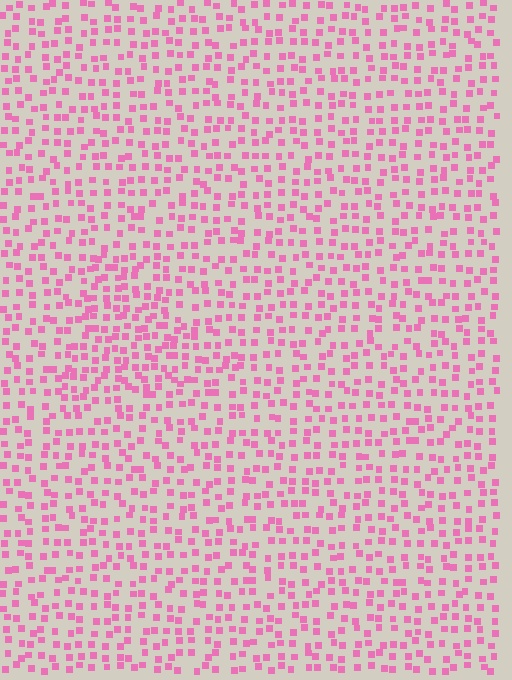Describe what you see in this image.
The image contains small pink elements arranged at two different densities. A triangle-shaped region is visible where the elements are more densely packed than the surrounding area.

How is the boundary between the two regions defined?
The boundary is defined by a change in element density (approximately 1.5x ratio). All elements are the same color, size, and shape.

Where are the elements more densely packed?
The elements are more densely packed inside the triangle boundary.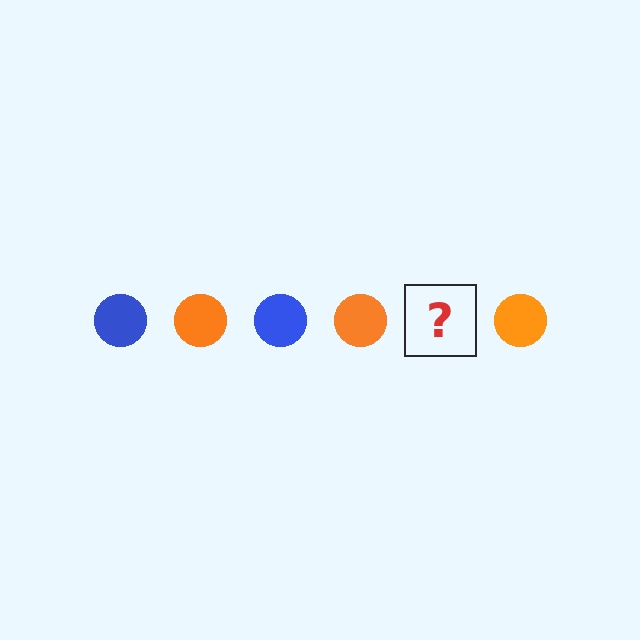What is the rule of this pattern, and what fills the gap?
The rule is that the pattern cycles through blue, orange circles. The gap should be filled with a blue circle.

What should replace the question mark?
The question mark should be replaced with a blue circle.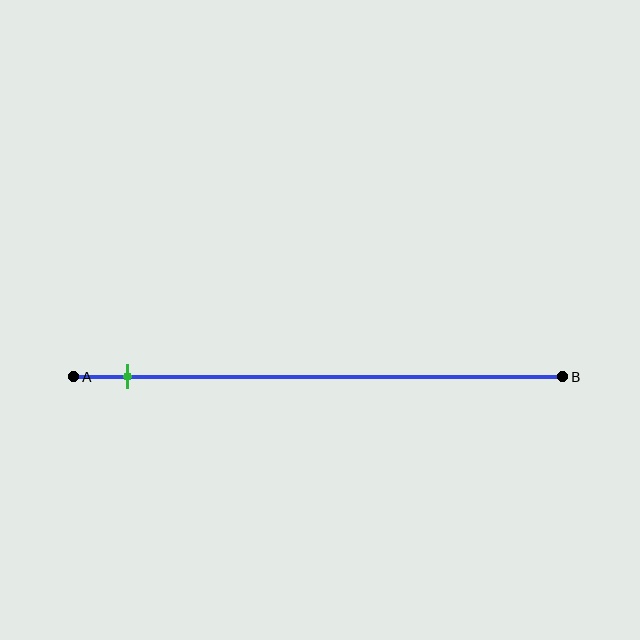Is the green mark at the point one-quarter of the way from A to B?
No, the mark is at about 10% from A, not at the 25% one-quarter point.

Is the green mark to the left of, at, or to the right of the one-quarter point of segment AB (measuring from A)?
The green mark is to the left of the one-quarter point of segment AB.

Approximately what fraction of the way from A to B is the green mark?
The green mark is approximately 10% of the way from A to B.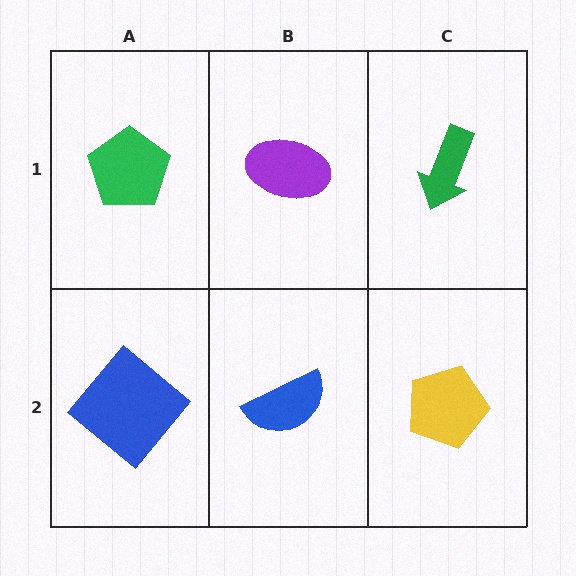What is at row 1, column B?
A purple ellipse.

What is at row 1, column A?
A green pentagon.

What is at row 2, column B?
A blue semicircle.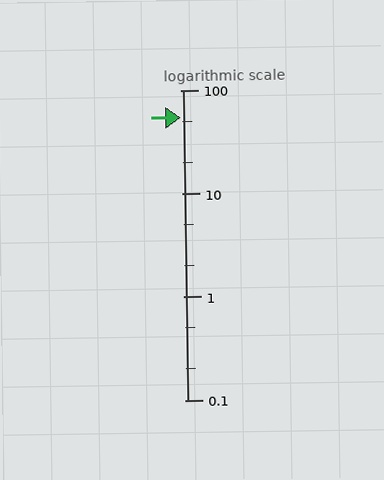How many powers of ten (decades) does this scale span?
The scale spans 3 decades, from 0.1 to 100.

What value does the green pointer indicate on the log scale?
The pointer indicates approximately 54.